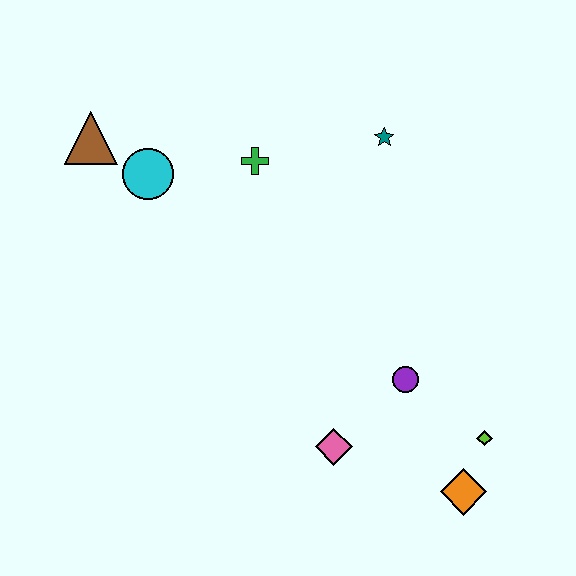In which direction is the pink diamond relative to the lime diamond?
The pink diamond is to the left of the lime diamond.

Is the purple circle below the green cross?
Yes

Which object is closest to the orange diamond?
The lime diamond is closest to the orange diamond.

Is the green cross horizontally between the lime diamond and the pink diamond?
No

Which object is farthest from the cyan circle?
The orange diamond is farthest from the cyan circle.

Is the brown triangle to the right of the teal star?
No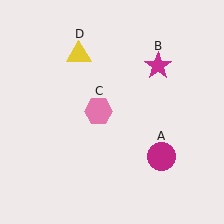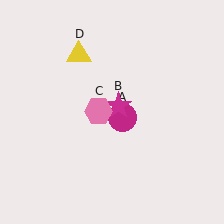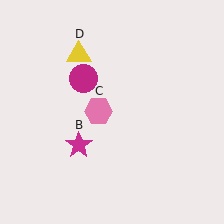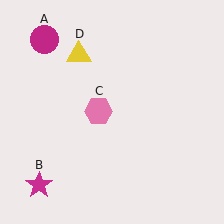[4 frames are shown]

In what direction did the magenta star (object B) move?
The magenta star (object B) moved down and to the left.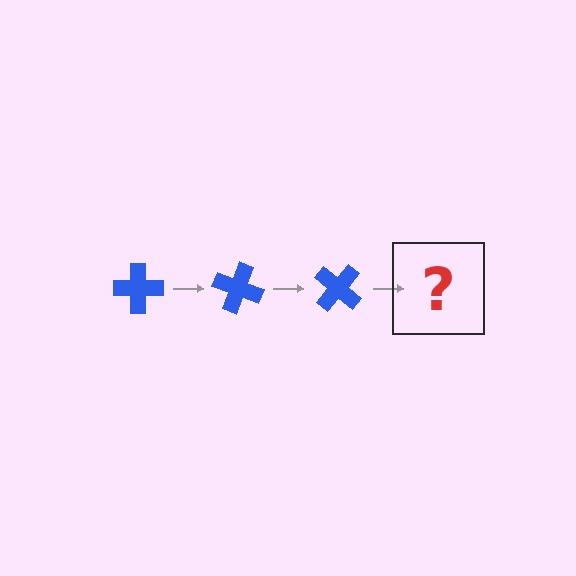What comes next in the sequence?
The next element should be a blue cross rotated 60 degrees.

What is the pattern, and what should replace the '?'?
The pattern is that the cross rotates 20 degrees each step. The '?' should be a blue cross rotated 60 degrees.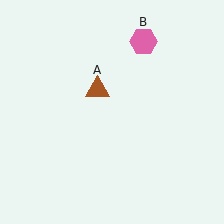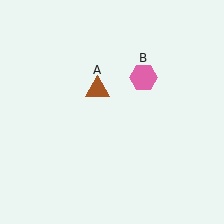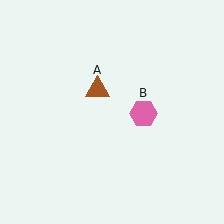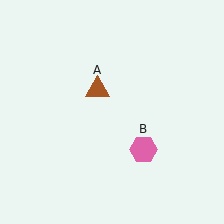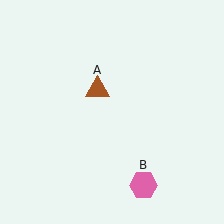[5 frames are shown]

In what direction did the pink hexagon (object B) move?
The pink hexagon (object B) moved down.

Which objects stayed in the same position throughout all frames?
Brown triangle (object A) remained stationary.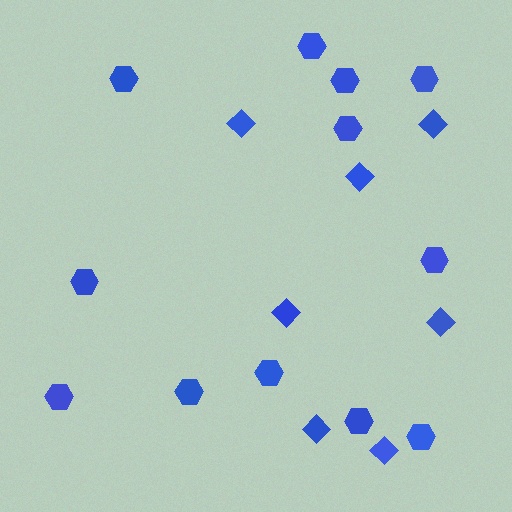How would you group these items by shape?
There are 2 groups: one group of diamonds (7) and one group of hexagons (12).